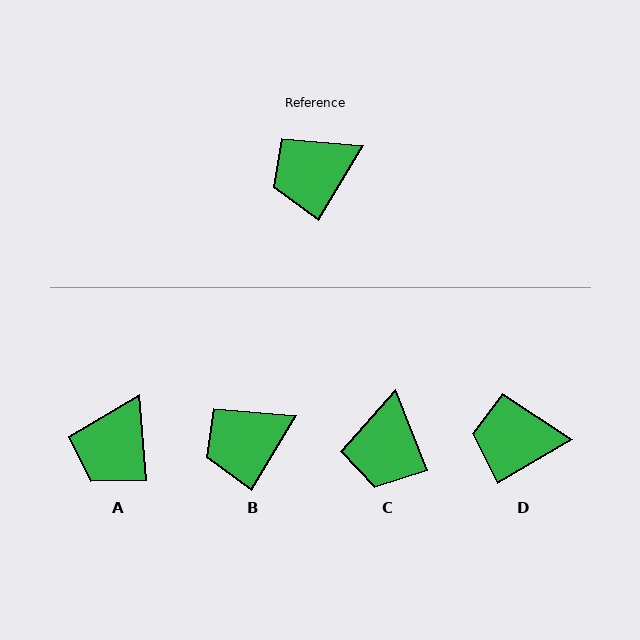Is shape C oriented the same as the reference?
No, it is off by about 53 degrees.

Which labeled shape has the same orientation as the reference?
B.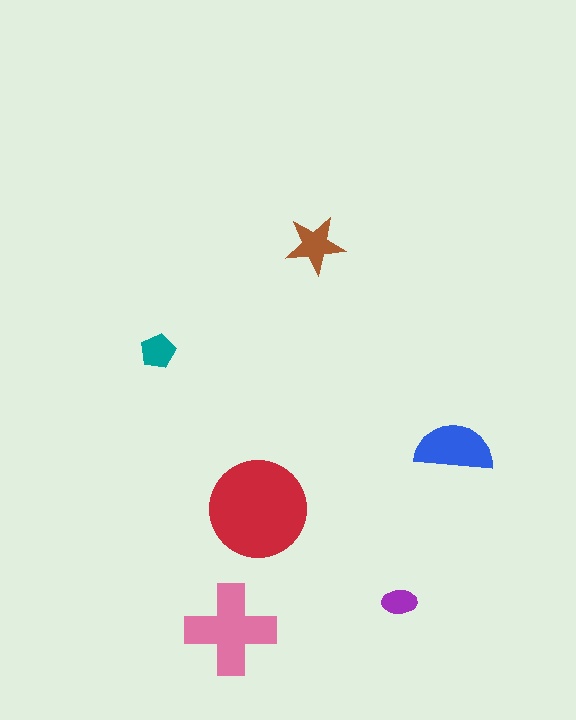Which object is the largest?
The red circle.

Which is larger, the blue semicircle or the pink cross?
The pink cross.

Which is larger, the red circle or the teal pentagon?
The red circle.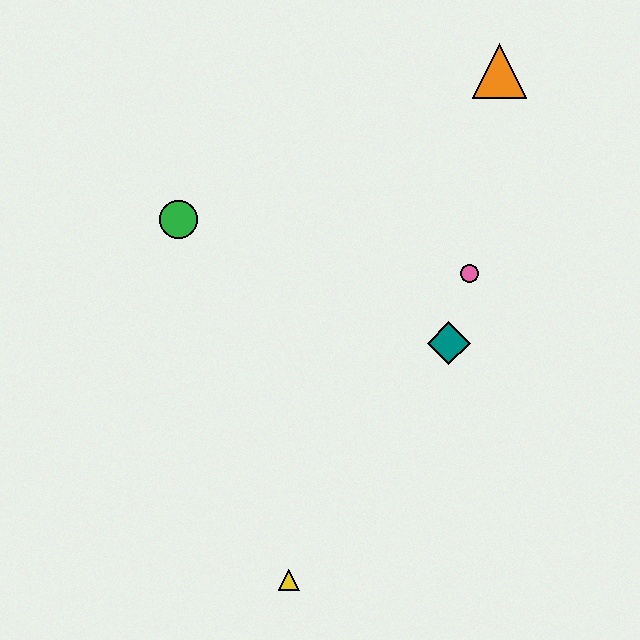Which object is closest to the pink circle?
The teal diamond is closest to the pink circle.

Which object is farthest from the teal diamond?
The green circle is farthest from the teal diamond.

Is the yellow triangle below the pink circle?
Yes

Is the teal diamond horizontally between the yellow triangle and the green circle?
No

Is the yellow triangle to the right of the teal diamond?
No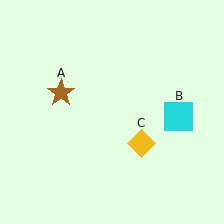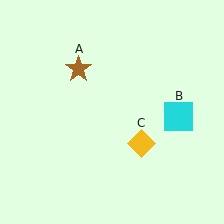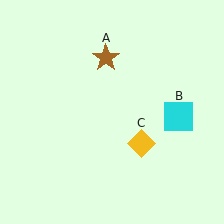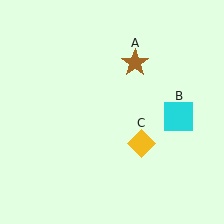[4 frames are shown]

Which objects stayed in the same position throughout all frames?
Cyan square (object B) and yellow diamond (object C) remained stationary.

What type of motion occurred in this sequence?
The brown star (object A) rotated clockwise around the center of the scene.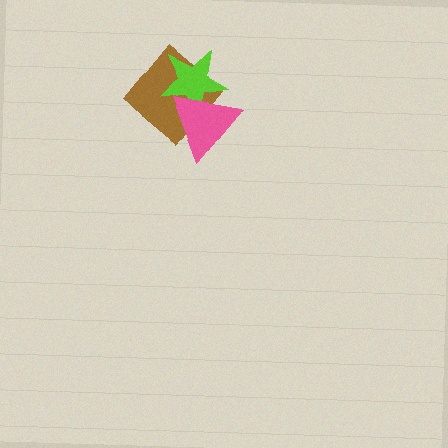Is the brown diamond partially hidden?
Yes, it is partially covered by another shape.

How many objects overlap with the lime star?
2 objects overlap with the lime star.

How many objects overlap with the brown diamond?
2 objects overlap with the brown diamond.